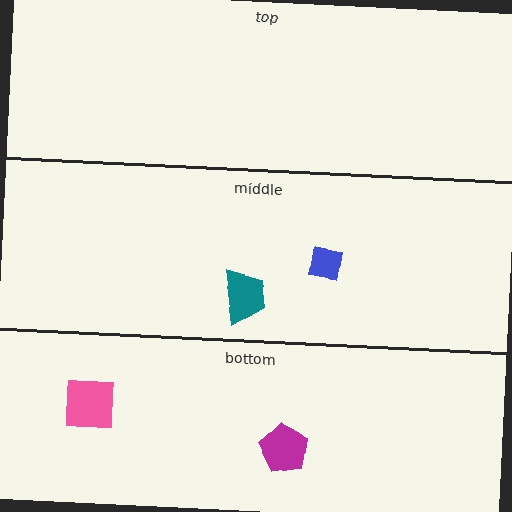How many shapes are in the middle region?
2.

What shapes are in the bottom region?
The pink square, the magenta pentagon.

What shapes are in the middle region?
The teal trapezoid, the blue square.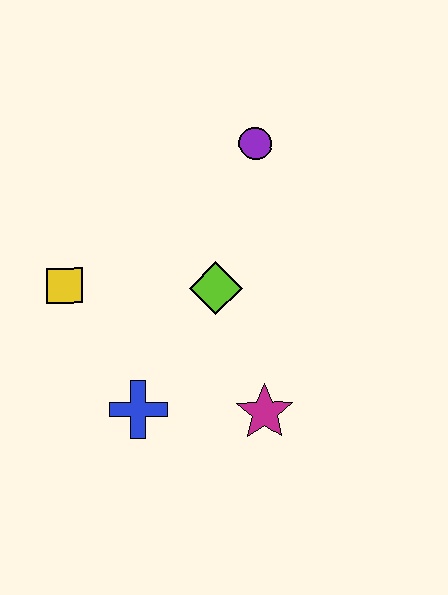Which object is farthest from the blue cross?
The purple circle is farthest from the blue cross.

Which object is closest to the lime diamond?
The magenta star is closest to the lime diamond.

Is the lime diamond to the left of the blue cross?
No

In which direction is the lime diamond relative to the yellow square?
The lime diamond is to the right of the yellow square.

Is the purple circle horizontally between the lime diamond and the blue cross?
No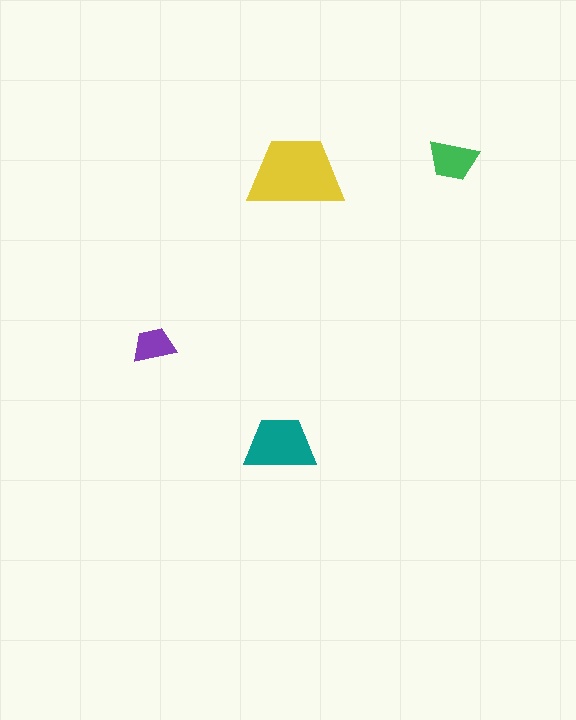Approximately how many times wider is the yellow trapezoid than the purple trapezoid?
About 2 times wider.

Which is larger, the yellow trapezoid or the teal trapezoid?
The yellow one.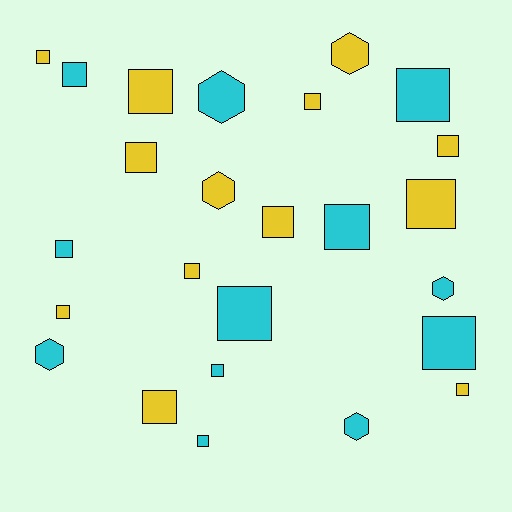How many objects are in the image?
There are 25 objects.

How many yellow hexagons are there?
There are 2 yellow hexagons.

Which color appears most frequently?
Yellow, with 13 objects.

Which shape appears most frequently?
Square, with 19 objects.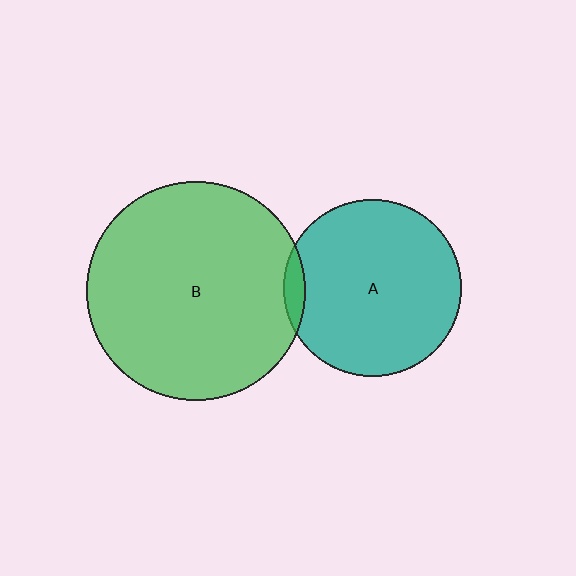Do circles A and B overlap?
Yes.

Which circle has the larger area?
Circle B (green).